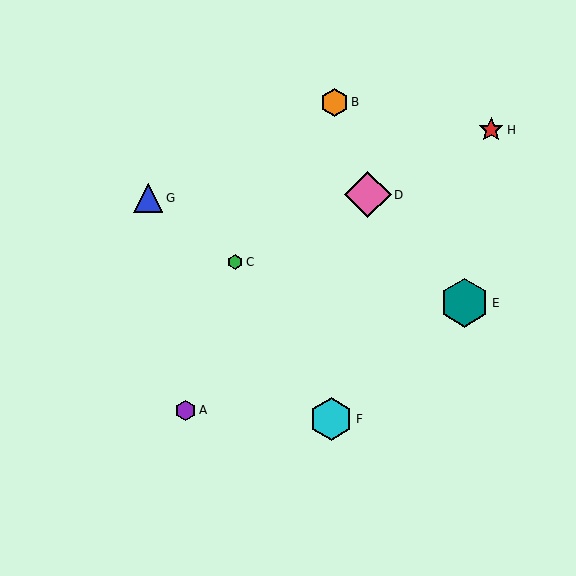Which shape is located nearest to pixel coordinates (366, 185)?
The pink diamond (labeled D) at (368, 195) is nearest to that location.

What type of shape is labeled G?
Shape G is a blue triangle.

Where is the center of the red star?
The center of the red star is at (491, 130).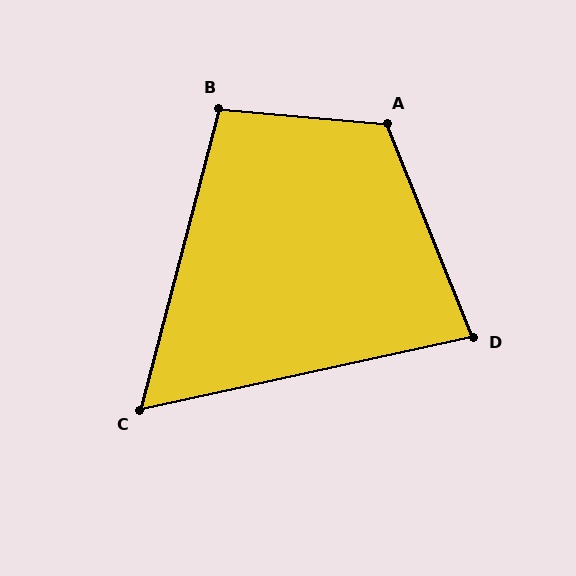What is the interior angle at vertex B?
Approximately 100 degrees (obtuse).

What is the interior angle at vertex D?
Approximately 80 degrees (acute).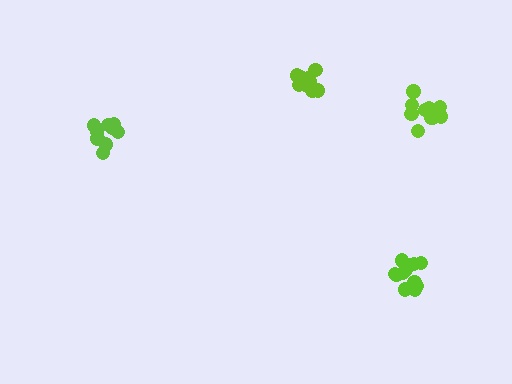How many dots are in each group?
Group 1: 10 dots, Group 2: 12 dots, Group 3: 10 dots, Group 4: 14 dots (46 total).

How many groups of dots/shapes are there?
There are 4 groups.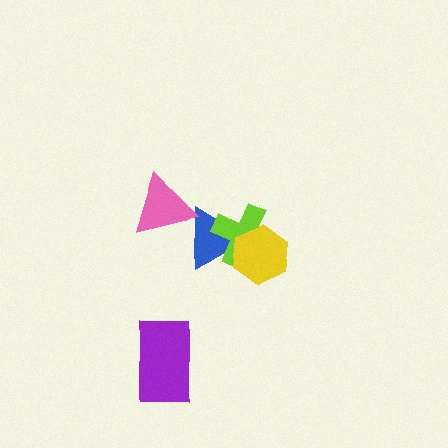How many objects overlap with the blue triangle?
3 objects overlap with the blue triangle.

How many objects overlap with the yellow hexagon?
2 objects overlap with the yellow hexagon.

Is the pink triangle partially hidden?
No, no other shape covers it.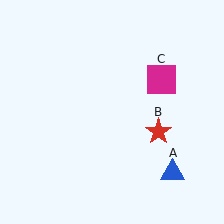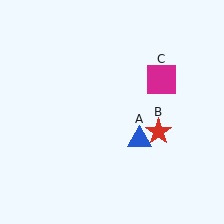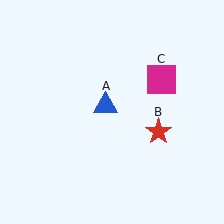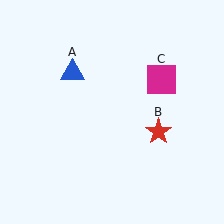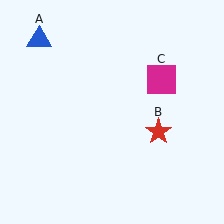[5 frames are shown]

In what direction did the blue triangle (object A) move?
The blue triangle (object A) moved up and to the left.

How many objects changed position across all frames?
1 object changed position: blue triangle (object A).